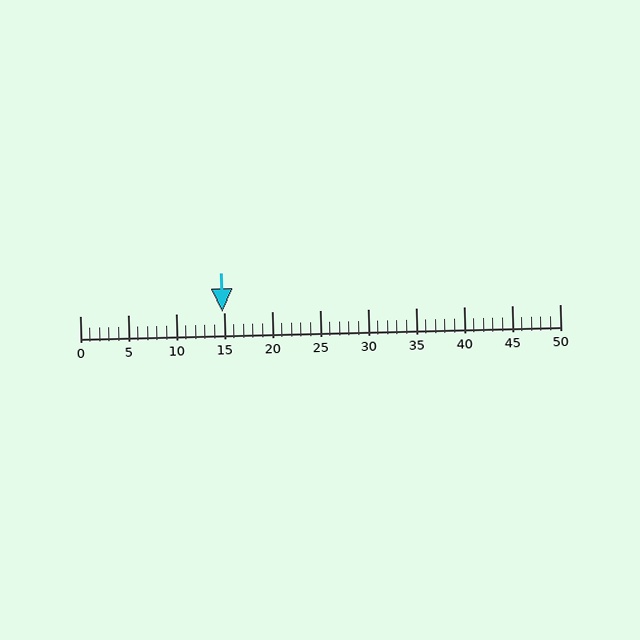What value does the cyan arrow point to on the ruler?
The cyan arrow points to approximately 15.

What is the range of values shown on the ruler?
The ruler shows values from 0 to 50.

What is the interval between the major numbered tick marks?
The major tick marks are spaced 5 units apart.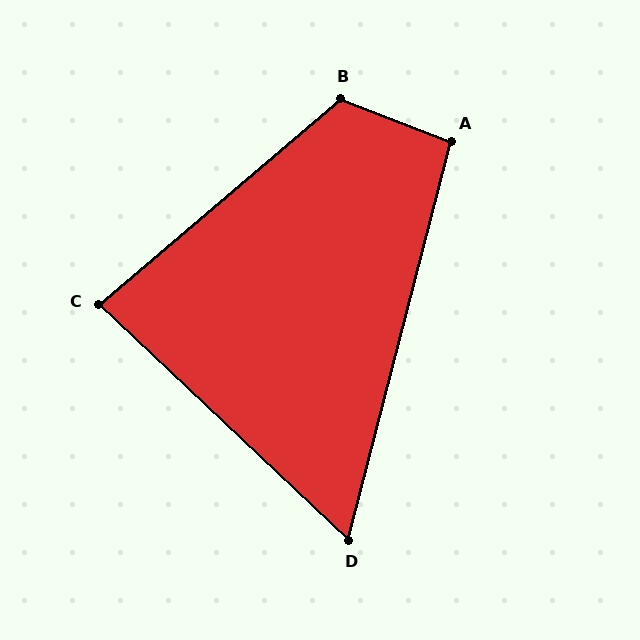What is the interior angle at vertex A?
Approximately 96 degrees (obtuse).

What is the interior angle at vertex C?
Approximately 84 degrees (acute).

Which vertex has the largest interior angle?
B, at approximately 119 degrees.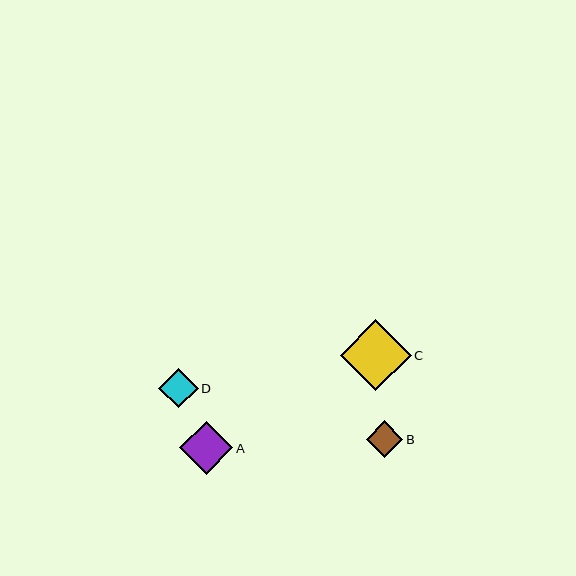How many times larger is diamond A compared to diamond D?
Diamond A is approximately 1.4 times the size of diamond D.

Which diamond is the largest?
Diamond C is the largest with a size of approximately 71 pixels.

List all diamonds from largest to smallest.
From largest to smallest: C, A, D, B.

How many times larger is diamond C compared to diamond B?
Diamond C is approximately 1.9 times the size of diamond B.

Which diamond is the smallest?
Diamond B is the smallest with a size of approximately 37 pixels.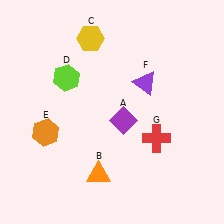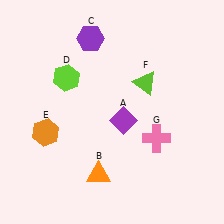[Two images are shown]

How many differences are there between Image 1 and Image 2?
There are 3 differences between the two images.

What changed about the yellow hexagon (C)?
In Image 1, C is yellow. In Image 2, it changed to purple.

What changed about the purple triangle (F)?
In Image 1, F is purple. In Image 2, it changed to lime.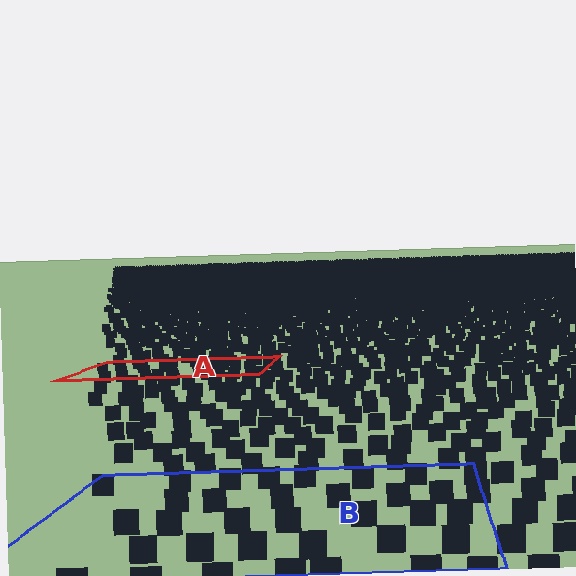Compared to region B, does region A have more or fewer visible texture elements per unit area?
Region A has more texture elements per unit area — they are packed more densely because it is farther away.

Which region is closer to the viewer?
Region B is closer. The texture elements there are larger and more spread out.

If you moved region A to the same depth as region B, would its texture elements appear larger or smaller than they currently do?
They would appear larger. At a closer depth, the same texture elements are projected at a bigger on-screen size.